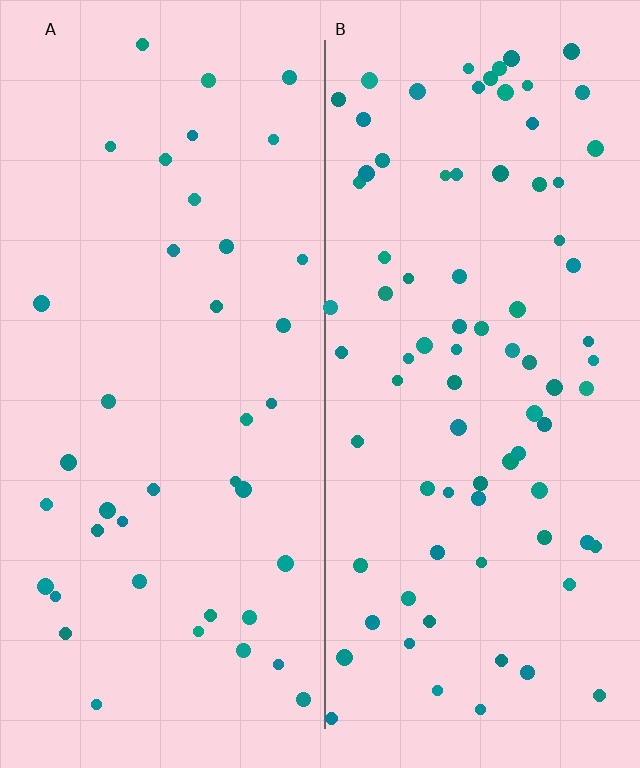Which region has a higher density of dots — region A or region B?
B (the right).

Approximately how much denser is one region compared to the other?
Approximately 2.1× — region B over region A.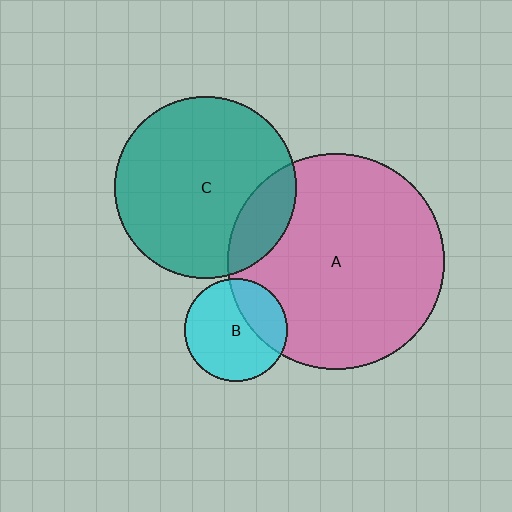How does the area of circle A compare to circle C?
Approximately 1.4 times.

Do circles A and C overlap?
Yes.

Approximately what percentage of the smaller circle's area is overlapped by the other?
Approximately 15%.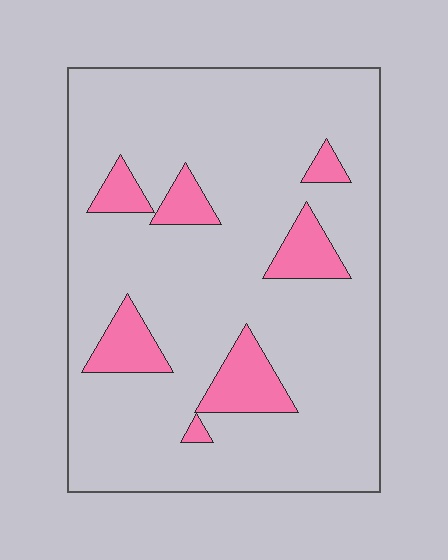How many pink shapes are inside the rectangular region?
7.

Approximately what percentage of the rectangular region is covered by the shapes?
Approximately 15%.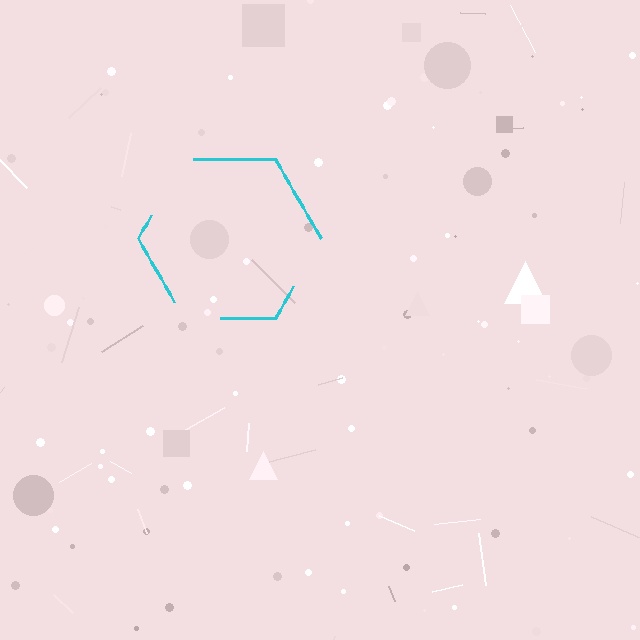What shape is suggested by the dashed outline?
The dashed outline suggests a hexagon.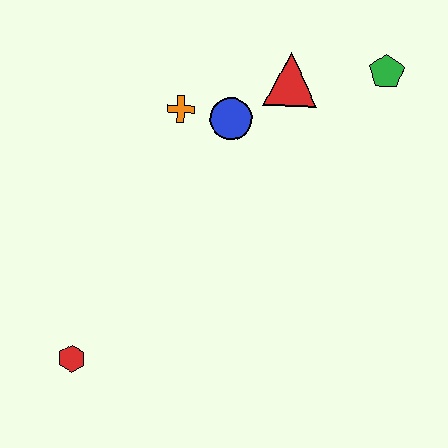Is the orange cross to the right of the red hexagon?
Yes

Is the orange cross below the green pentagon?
Yes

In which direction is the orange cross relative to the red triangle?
The orange cross is to the left of the red triangle.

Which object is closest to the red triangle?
The blue circle is closest to the red triangle.